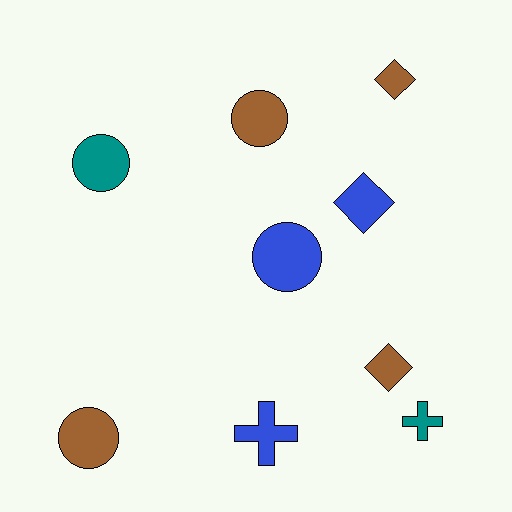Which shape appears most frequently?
Circle, with 4 objects.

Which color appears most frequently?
Brown, with 4 objects.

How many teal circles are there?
There is 1 teal circle.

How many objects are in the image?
There are 9 objects.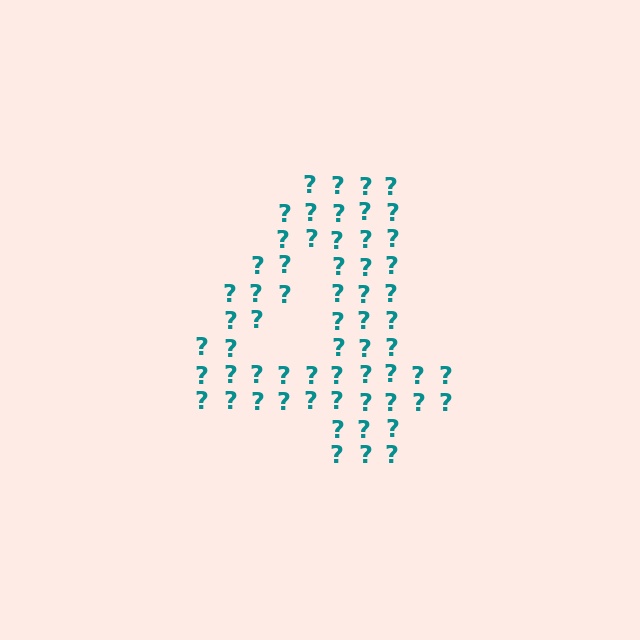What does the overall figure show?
The overall figure shows the digit 4.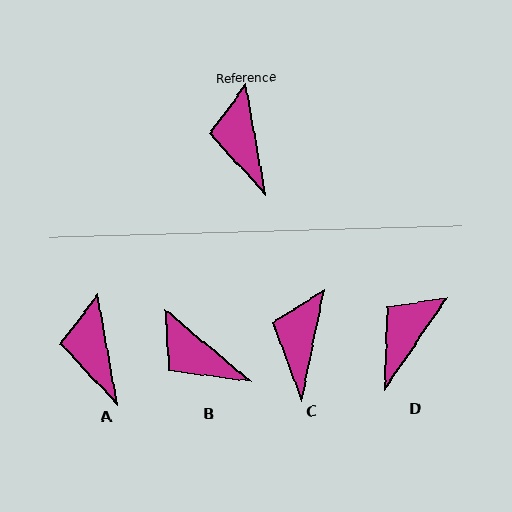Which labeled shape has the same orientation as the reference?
A.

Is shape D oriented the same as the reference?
No, it is off by about 44 degrees.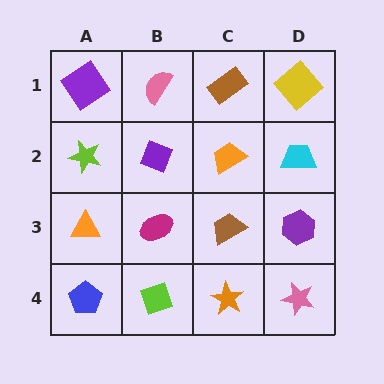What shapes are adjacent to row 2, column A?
A purple diamond (row 1, column A), an orange triangle (row 3, column A), a purple diamond (row 2, column B).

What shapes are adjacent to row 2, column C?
A brown rectangle (row 1, column C), a brown trapezoid (row 3, column C), a purple diamond (row 2, column B), a cyan trapezoid (row 2, column D).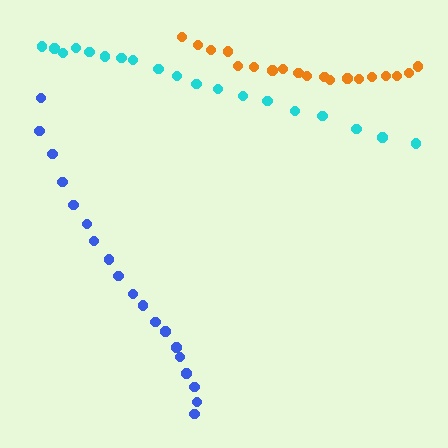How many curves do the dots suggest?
There are 3 distinct paths.